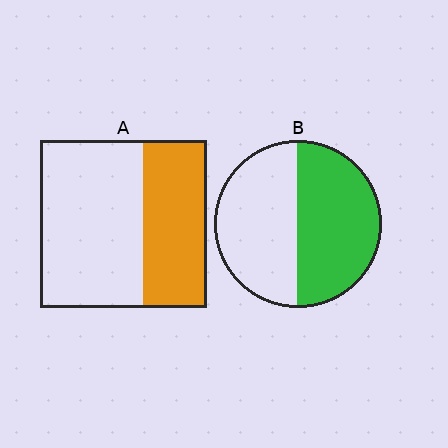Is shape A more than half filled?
No.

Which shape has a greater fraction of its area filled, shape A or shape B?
Shape B.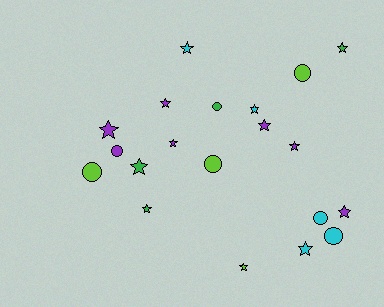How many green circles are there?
There is 1 green circle.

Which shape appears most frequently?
Star, with 13 objects.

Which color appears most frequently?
Purple, with 7 objects.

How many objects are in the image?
There are 20 objects.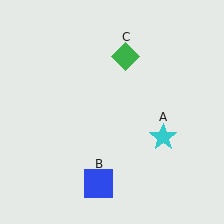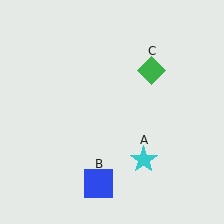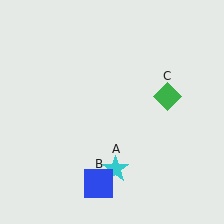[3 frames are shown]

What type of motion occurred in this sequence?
The cyan star (object A), green diamond (object C) rotated clockwise around the center of the scene.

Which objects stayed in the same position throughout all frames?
Blue square (object B) remained stationary.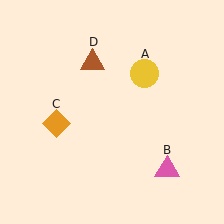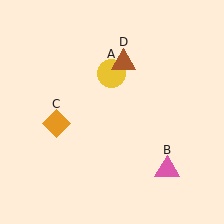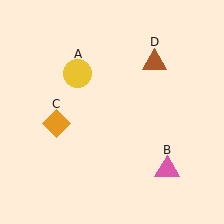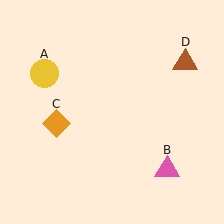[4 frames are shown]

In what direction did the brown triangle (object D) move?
The brown triangle (object D) moved right.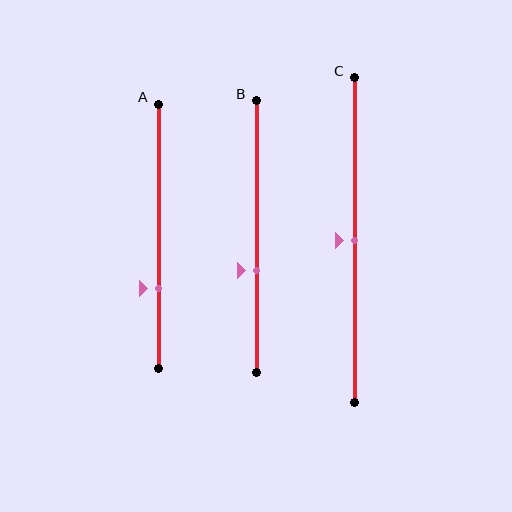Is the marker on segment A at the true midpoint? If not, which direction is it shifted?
No, the marker on segment A is shifted downward by about 20% of the segment length.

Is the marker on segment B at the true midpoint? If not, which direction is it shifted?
No, the marker on segment B is shifted downward by about 12% of the segment length.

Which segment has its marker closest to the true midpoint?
Segment C has its marker closest to the true midpoint.